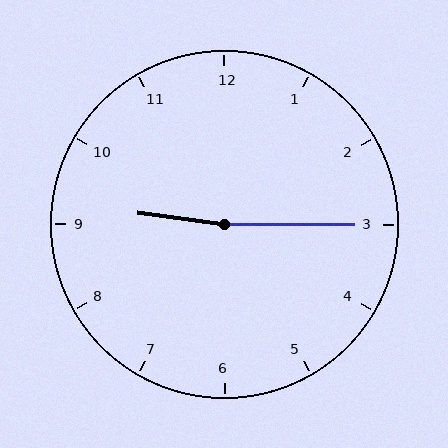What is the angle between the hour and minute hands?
Approximately 172 degrees.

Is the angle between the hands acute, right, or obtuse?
It is obtuse.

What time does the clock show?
9:15.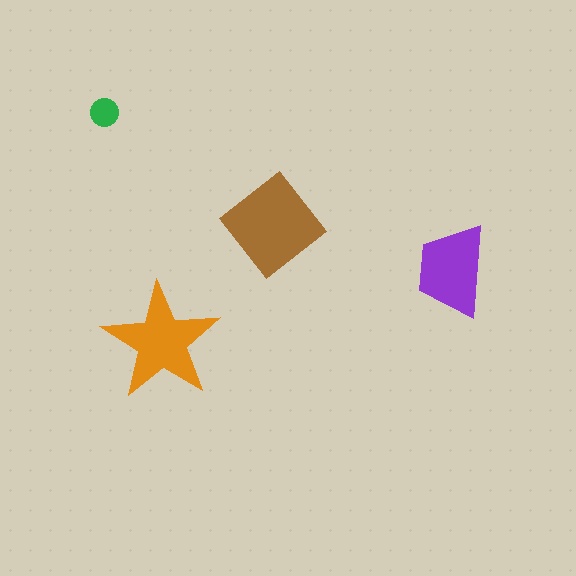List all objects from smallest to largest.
The green circle, the purple trapezoid, the orange star, the brown diamond.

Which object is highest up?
The green circle is topmost.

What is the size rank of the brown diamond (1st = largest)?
1st.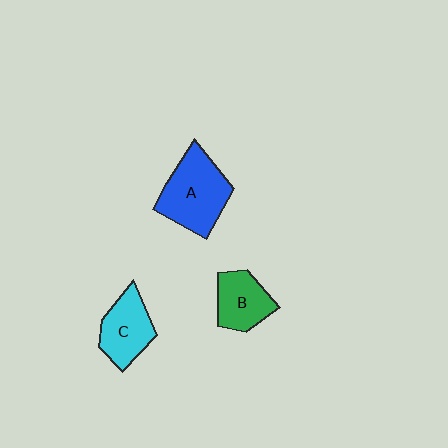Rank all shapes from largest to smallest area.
From largest to smallest: A (blue), C (cyan), B (green).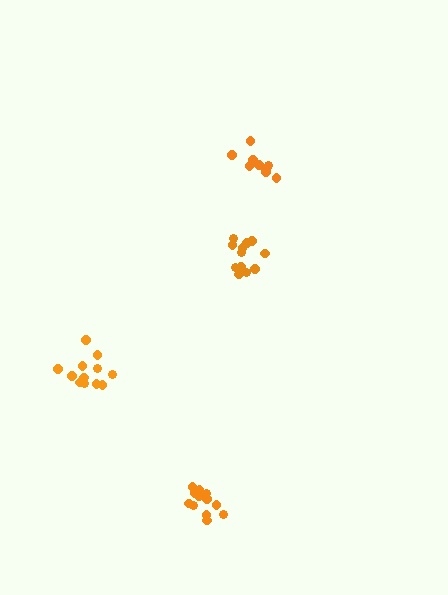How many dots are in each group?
Group 1: 12 dots, Group 2: 9 dots, Group 3: 12 dots, Group 4: 12 dots (45 total).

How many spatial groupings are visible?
There are 4 spatial groupings.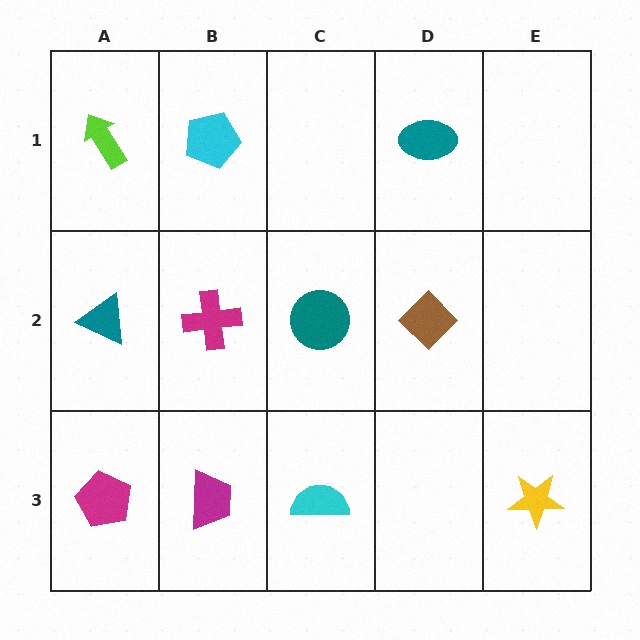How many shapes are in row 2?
4 shapes.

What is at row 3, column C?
A cyan semicircle.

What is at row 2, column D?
A brown diamond.